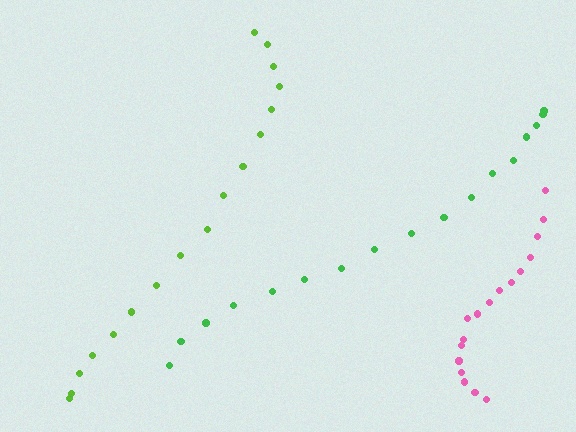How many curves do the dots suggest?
There are 3 distinct paths.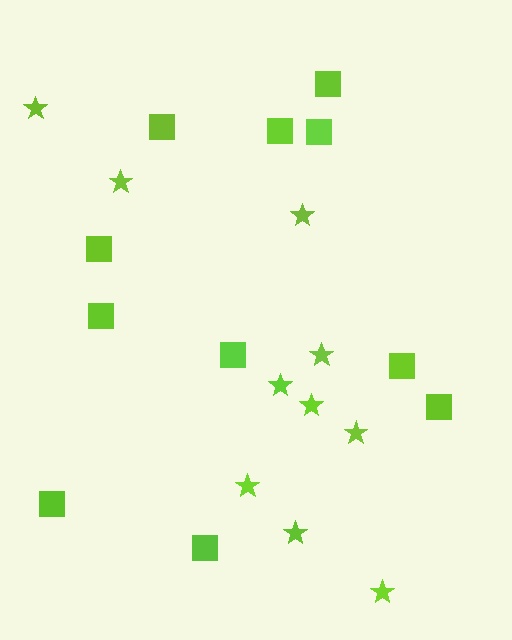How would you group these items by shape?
There are 2 groups: one group of squares (11) and one group of stars (10).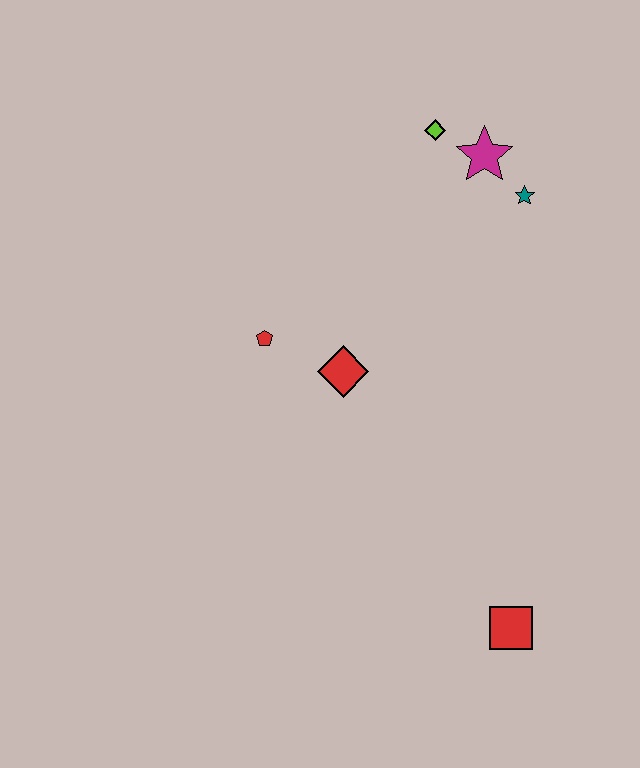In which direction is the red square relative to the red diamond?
The red square is below the red diamond.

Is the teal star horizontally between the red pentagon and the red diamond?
No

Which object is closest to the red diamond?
The red pentagon is closest to the red diamond.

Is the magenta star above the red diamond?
Yes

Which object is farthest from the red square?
The lime diamond is farthest from the red square.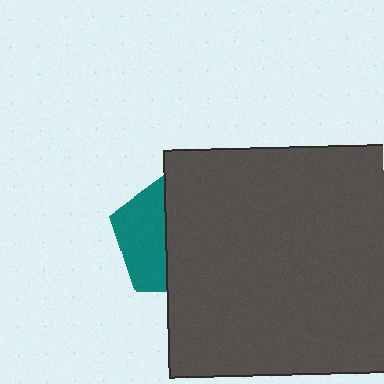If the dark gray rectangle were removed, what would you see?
You would see the complete teal pentagon.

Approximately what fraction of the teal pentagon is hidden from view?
Roughly 61% of the teal pentagon is hidden behind the dark gray rectangle.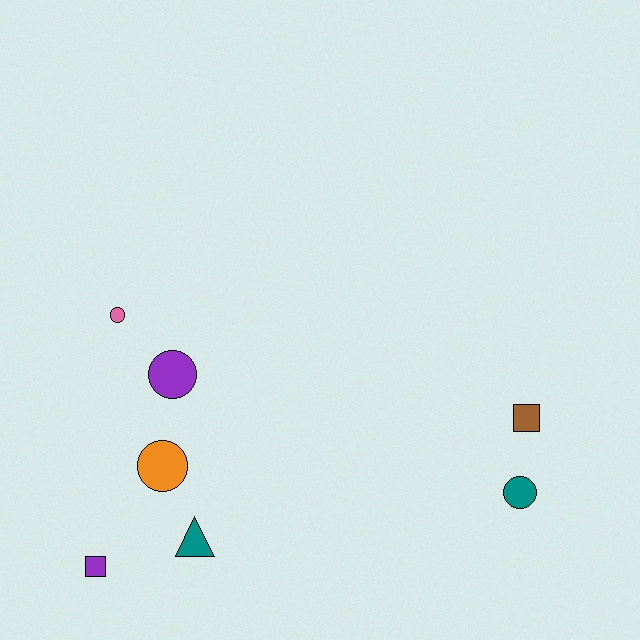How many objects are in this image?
There are 7 objects.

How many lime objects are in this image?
There are no lime objects.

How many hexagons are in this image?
There are no hexagons.